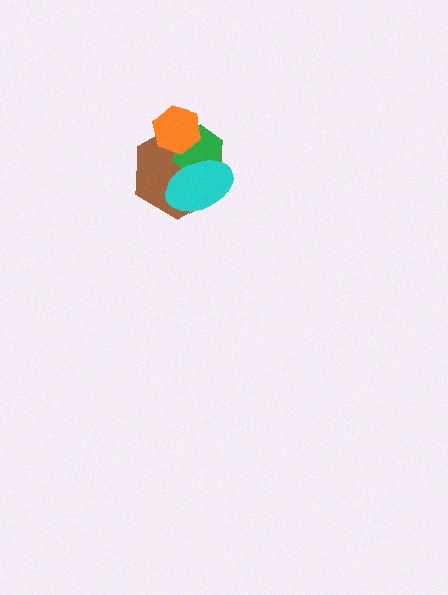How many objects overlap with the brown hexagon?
3 objects overlap with the brown hexagon.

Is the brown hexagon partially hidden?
Yes, it is partially covered by another shape.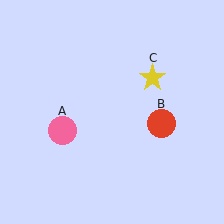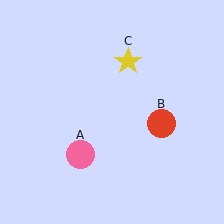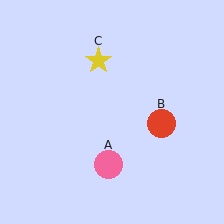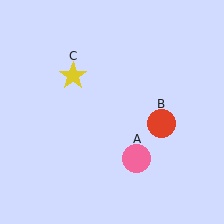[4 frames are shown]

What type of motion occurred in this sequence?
The pink circle (object A), yellow star (object C) rotated counterclockwise around the center of the scene.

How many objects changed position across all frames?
2 objects changed position: pink circle (object A), yellow star (object C).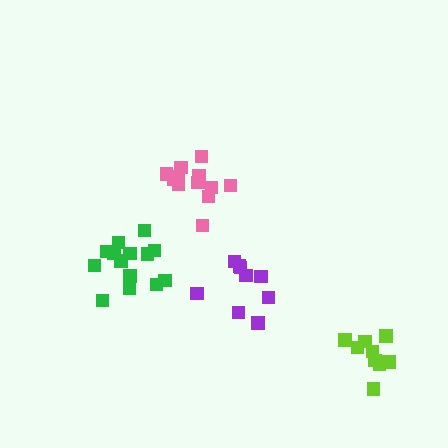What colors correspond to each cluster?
The clusters are colored: purple, pink, green, lime.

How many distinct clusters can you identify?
There are 4 distinct clusters.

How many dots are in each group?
Group 1: 9 dots, Group 2: 12 dots, Group 3: 14 dots, Group 4: 9 dots (44 total).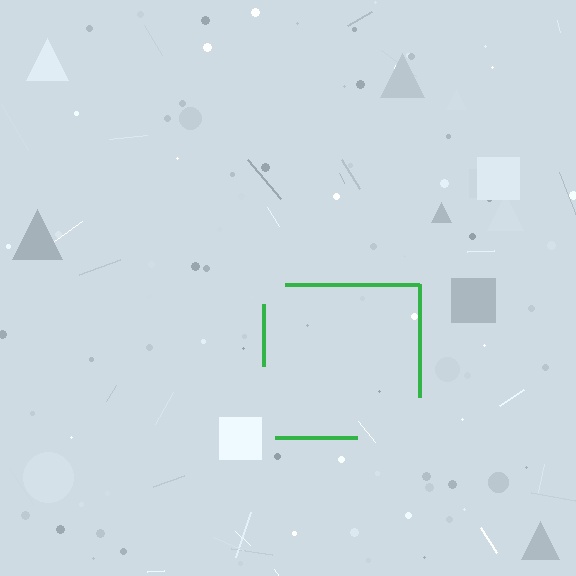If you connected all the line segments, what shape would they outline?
They would outline a square.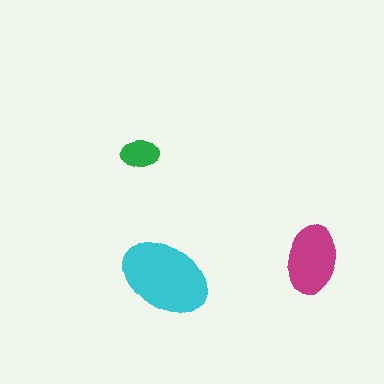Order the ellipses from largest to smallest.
the cyan one, the magenta one, the green one.